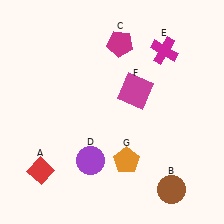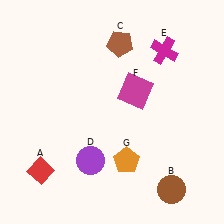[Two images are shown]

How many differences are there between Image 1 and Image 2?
There is 1 difference between the two images.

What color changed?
The pentagon (C) changed from magenta in Image 1 to brown in Image 2.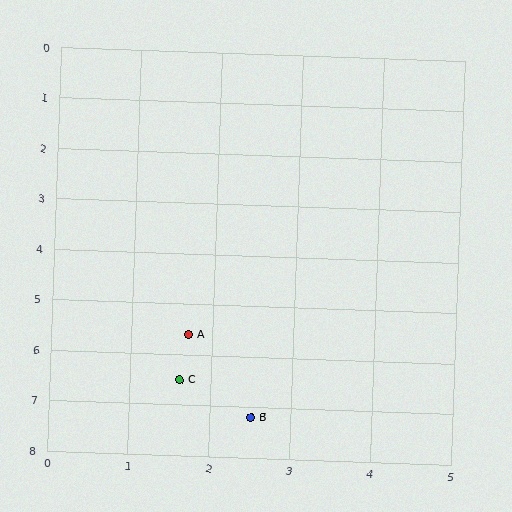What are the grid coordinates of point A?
Point A is at approximately (1.7, 5.6).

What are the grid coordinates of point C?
Point C is at approximately (1.6, 6.5).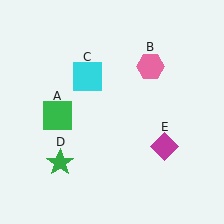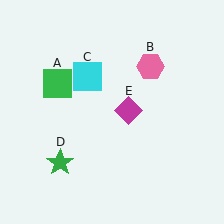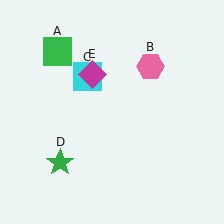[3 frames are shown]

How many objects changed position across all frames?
2 objects changed position: green square (object A), magenta diamond (object E).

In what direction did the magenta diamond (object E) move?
The magenta diamond (object E) moved up and to the left.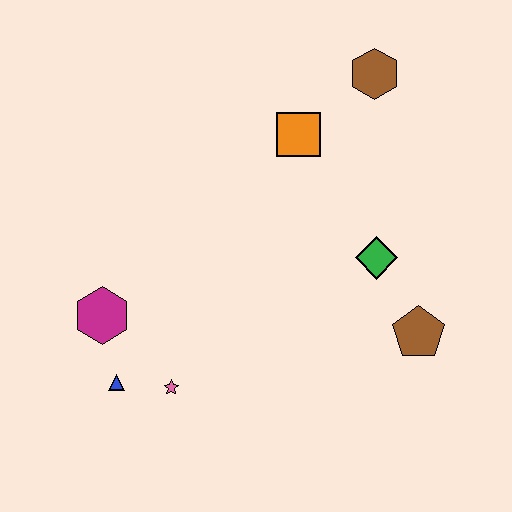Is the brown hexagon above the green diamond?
Yes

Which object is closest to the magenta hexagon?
The blue triangle is closest to the magenta hexagon.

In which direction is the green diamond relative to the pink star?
The green diamond is to the right of the pink star.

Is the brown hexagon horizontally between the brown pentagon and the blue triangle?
Yes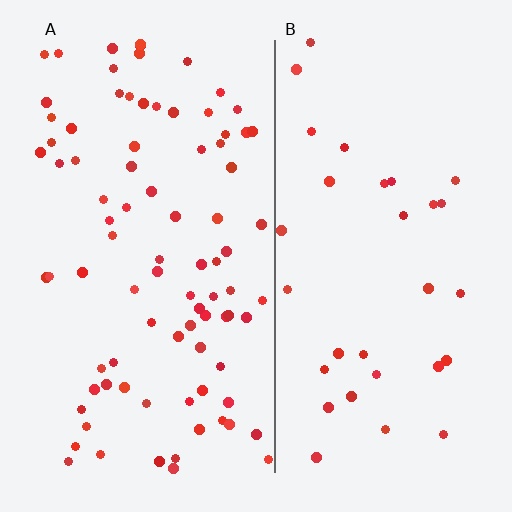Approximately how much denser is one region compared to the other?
Approximately 2.7× — region A over region B.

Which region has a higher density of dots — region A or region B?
A (the left).